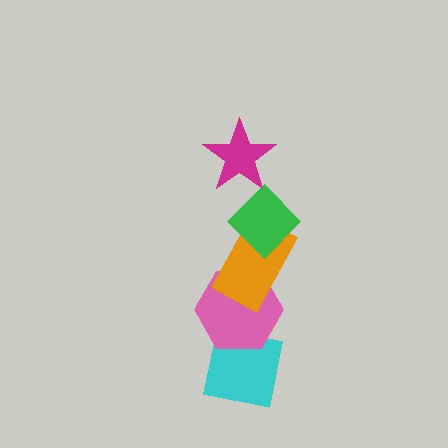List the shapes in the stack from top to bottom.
From top to bottom: the magenta star, the green diamond, the orange rectangle, the pink hexagon, the cyan square.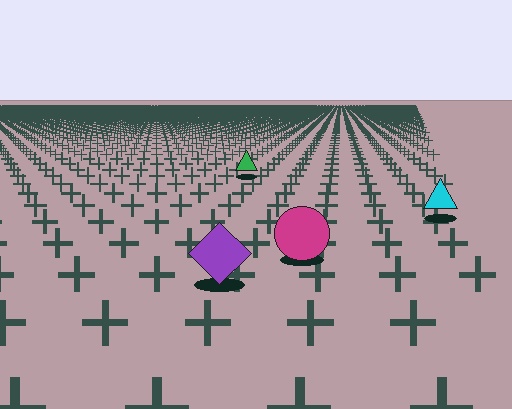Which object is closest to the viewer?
The purple diamond is closest. The texture marks near it are larger and more spread out.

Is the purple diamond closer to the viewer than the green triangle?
Yes. The purple diamond is closer — you can tell from the texture gradient: the ground texture is coarser near it.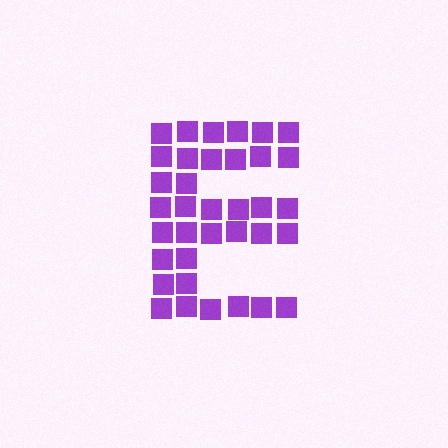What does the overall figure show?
The overall figure shows the letter E.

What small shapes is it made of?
It is made of small squares.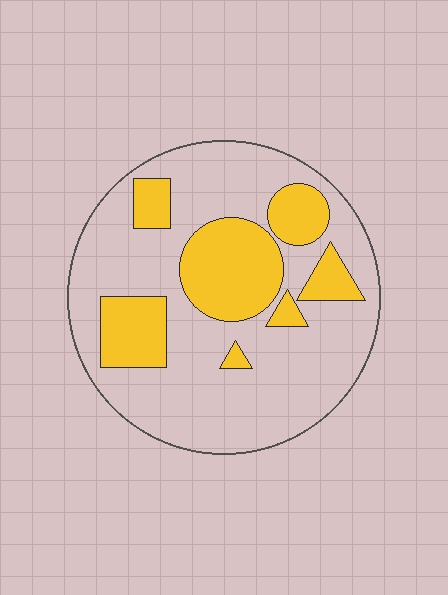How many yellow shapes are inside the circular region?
7.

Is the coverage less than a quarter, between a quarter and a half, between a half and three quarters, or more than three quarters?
Between a quarter and a half.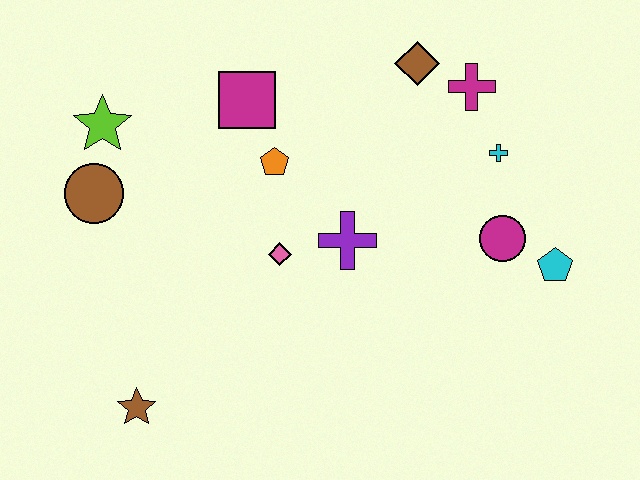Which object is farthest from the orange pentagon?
The cyan pentagon is farthest from the orange pentagon.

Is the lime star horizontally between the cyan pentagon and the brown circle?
Yes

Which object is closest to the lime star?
The brown circle is closest to the lime star.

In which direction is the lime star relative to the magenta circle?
The lime star is to the left of the magenta circle.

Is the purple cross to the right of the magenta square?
Yes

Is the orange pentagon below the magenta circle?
No